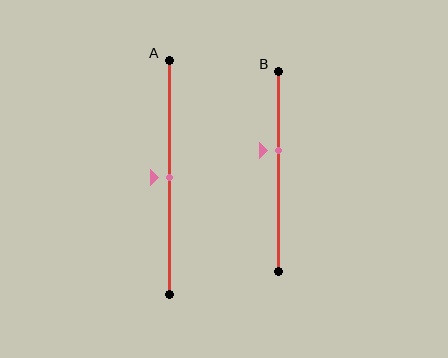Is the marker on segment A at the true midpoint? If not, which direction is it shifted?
Yes, the marker on segment A is at the true midpoint.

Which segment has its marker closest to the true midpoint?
Segment A has its marker closest to the true midpoint.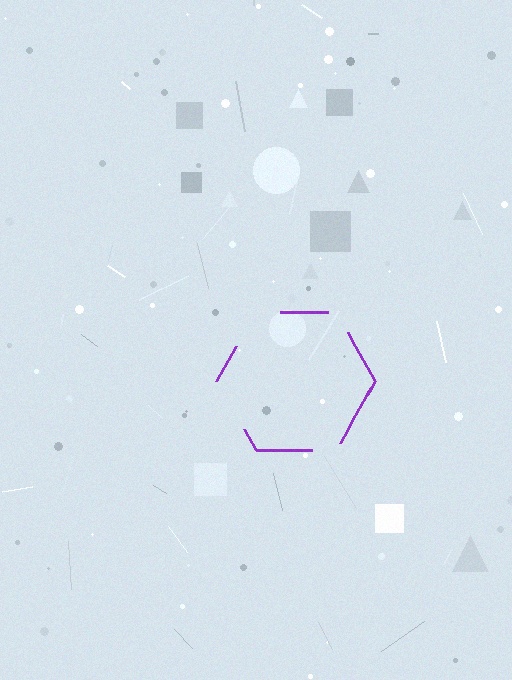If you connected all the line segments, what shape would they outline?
They would outline a hexagon.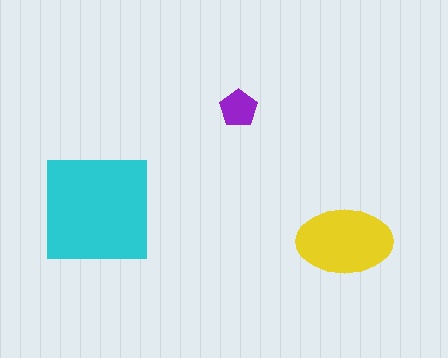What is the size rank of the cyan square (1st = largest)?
1st.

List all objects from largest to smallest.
The cyan square, the yellow ellipse, the purple pentagon.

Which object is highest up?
The purple pentagon is topmost.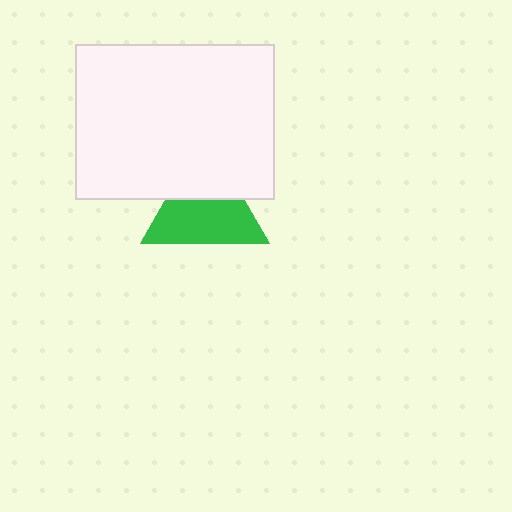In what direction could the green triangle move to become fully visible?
The green triangle could move down. That would shift it out from behind the white rectangle entirely.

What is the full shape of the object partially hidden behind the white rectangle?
The partially hidden object is a green triangle.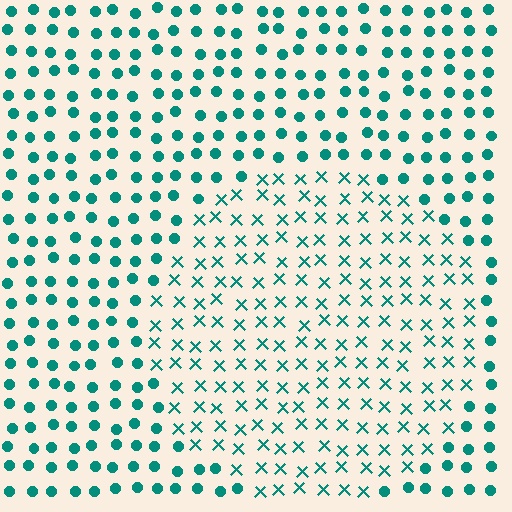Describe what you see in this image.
The image is filled with small teal elements arranged in a uniform grid. A circle-shaped region contains X marks, while the surrounding area contains circles. The boundary is defined purely by the change in element shape.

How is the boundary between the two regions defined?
The boundary is defined by a change in element shape: X marks inside vs. circles outside. All elements share the same color and spacing.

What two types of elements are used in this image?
The image uses X marks inside the circle region and circles outside it.